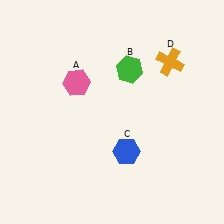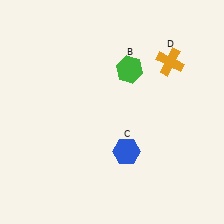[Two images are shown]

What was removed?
The pink hexagon (A) was removed in Image 2.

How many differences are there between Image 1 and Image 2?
There is 1 difference between the two images.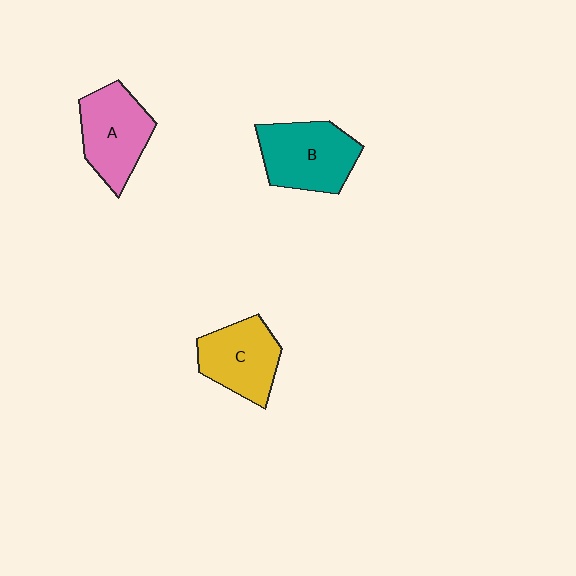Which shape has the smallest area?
Shape C (yellow).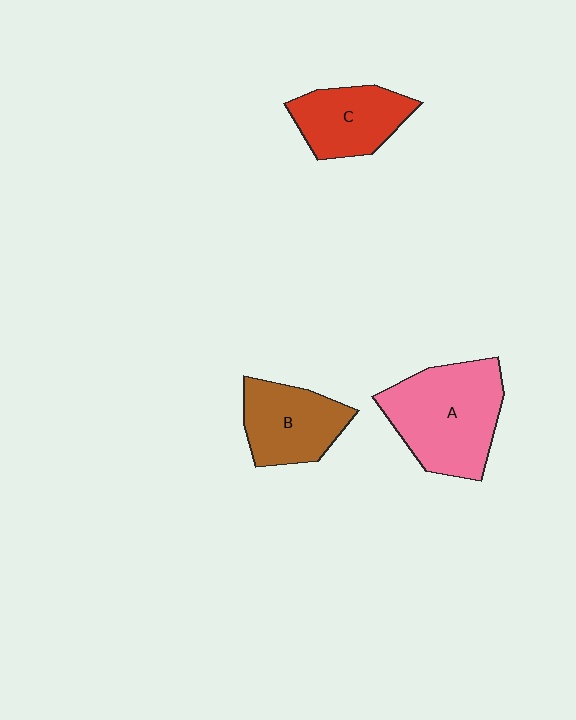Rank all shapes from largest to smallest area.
From largest to smallest: A (pink), B (brown), C (red).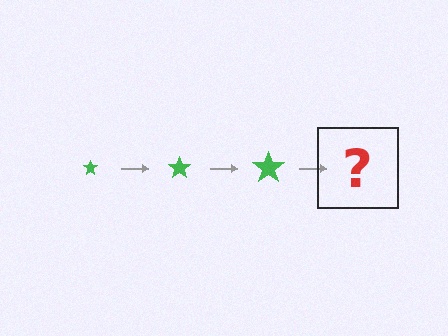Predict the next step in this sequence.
The next step is a green star, larger than the previous one.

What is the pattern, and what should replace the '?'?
The pattern is that the star gets progressively larger each step. The '?' should be a green star, larger than the previous one.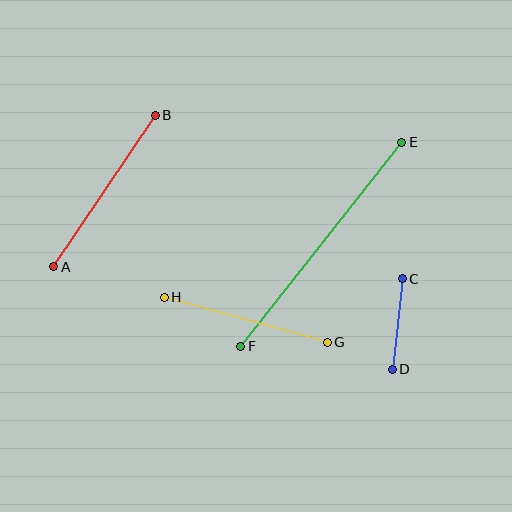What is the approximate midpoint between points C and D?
The midpoint is at approximately (397, 324) pixels.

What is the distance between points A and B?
The distance is approximately 182 pixels.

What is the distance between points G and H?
The distance is approximately 169 pixels.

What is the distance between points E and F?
The distance is approximately 260 pixels.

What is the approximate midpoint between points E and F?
The midpoint is at approximately (321, 244) pixels.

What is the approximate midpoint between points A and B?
The midpoint is at approximately (105, 191) pixels.